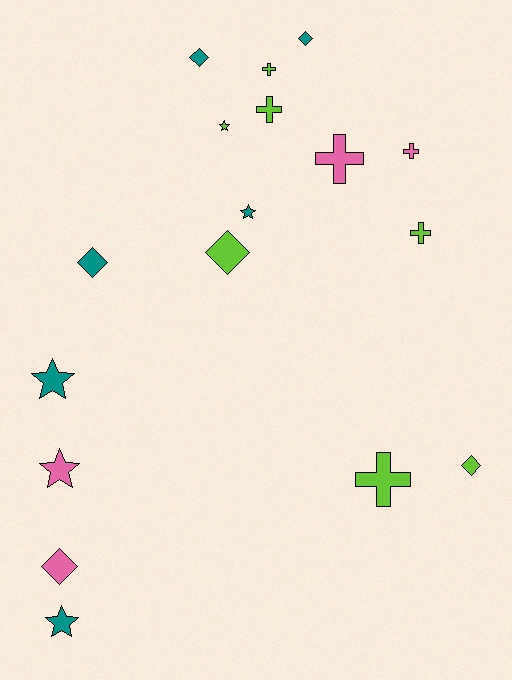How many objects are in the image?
There are 17 objects.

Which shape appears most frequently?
Diamond, with 6 objects.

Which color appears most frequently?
Lime, with 7 objects.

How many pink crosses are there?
There are 2 pink crosses.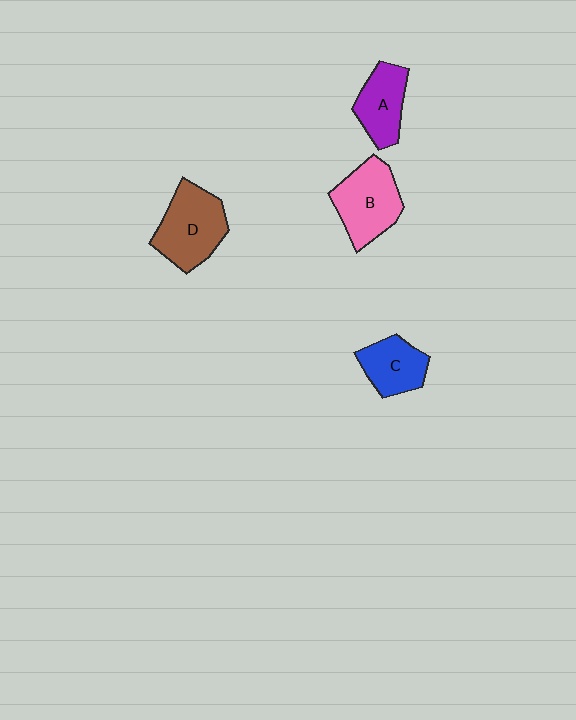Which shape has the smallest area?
Shape C (blue).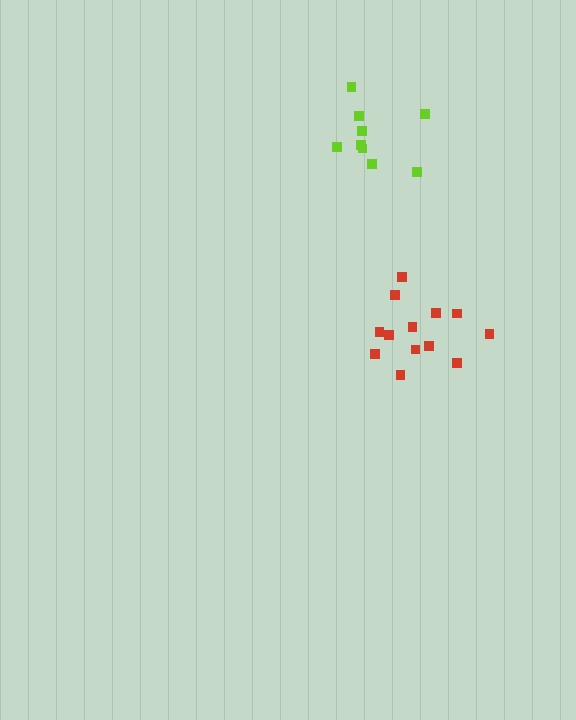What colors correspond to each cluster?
The clusters are colored: red, lime.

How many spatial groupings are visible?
There are 2 spatial groupings.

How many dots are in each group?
Group 1: 13 dots, Group 2: 9 dots (22 total).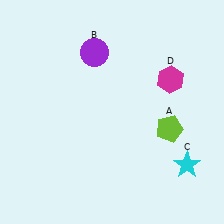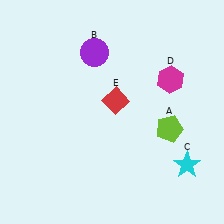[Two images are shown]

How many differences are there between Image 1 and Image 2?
There is 1 difference between the two images.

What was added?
A red diamond (E) was added in Image 2.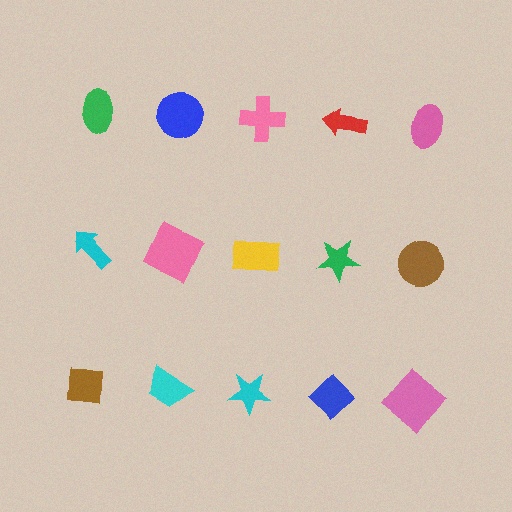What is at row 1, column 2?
A blue circle.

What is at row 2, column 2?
A pink square.